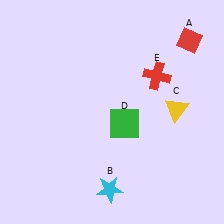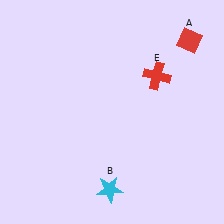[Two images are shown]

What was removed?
The green square (D), the yellow triangle (C) were removed in Image 2.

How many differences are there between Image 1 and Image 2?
There are 2 differences between the two images.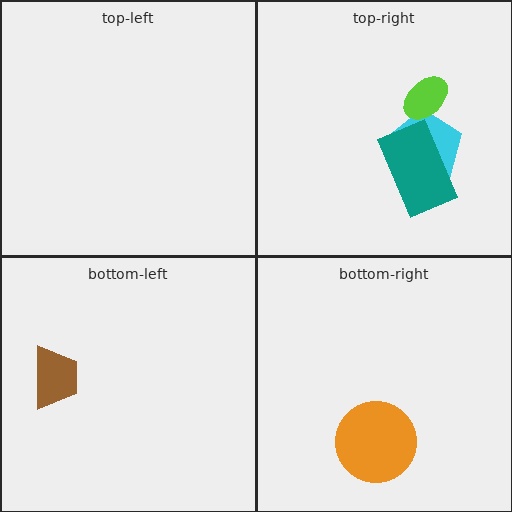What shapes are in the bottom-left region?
The brown trapezoid.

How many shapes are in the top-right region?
3.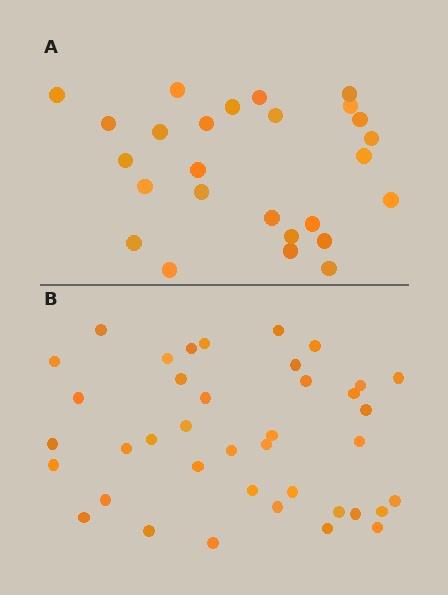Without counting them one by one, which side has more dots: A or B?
Region B (the bottom region) has more dots.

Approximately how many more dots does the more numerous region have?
Region B has approximately 15 more dots than region A.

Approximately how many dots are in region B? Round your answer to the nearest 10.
About 40 dots. (The exact count is 39, which rounds to 40.)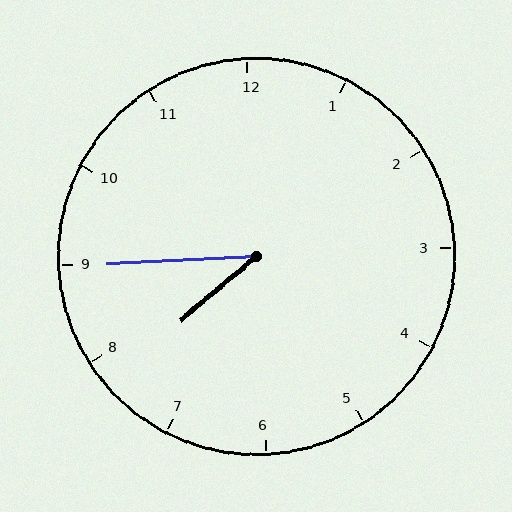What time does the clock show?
7:45.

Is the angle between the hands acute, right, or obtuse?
It is acute.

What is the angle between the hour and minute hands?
Approximately 38 degrees.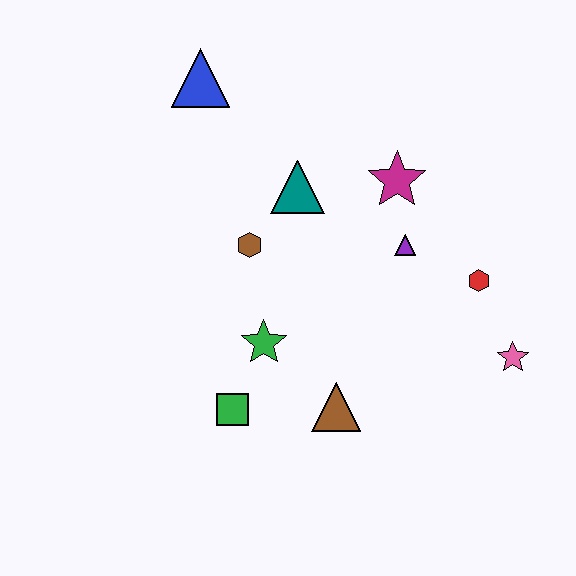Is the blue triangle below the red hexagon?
No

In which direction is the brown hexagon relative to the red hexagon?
The brown hexagon is to the left of the red hexagon.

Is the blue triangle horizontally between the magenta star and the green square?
No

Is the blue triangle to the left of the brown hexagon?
Yes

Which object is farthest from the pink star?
The blue triangle is farthest from the pink star.